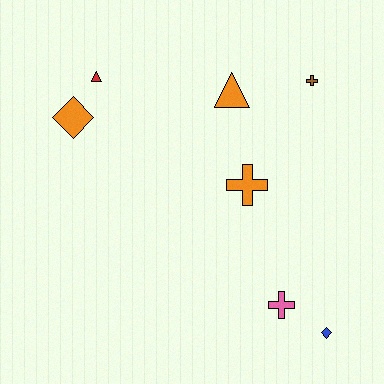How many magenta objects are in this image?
There are no magenta objects.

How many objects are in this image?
There are 7 objects.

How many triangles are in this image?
There are 2 triangles.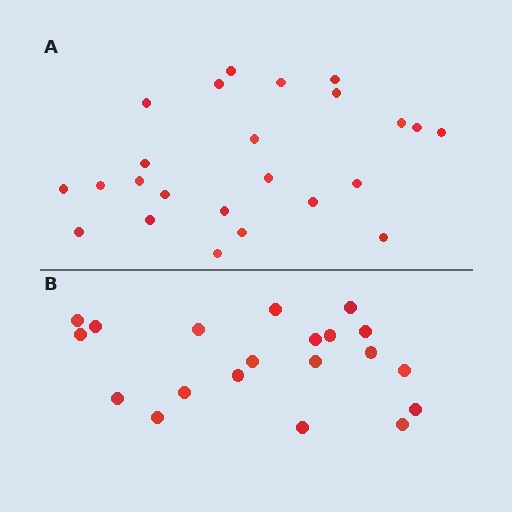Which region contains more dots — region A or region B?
Region A (the top region) has more dots.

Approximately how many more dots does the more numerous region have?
Region A has about 4 more dots than region B.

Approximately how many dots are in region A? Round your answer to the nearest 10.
About 20 dots. (The exact count is 24, which rounds to 20.)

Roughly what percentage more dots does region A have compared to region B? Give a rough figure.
About 20% more.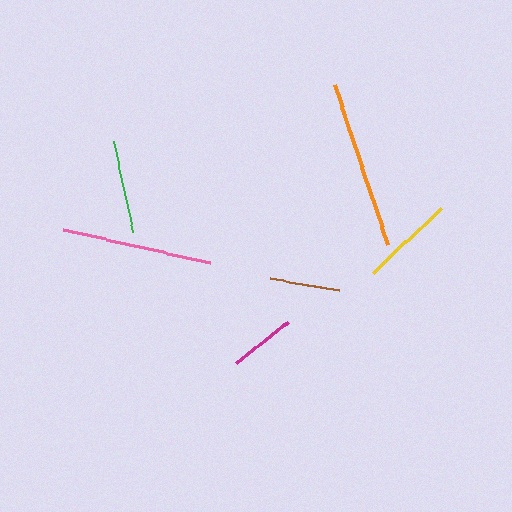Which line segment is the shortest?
The magenta line is the shortest at approximately 66 pixels.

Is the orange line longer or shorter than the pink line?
The orange line is longer than the pink line.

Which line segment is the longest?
The orange line is the longest at approximately 168 pixels.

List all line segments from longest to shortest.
From longest to shortest: orange, pink, yellow, green, brown, magenta.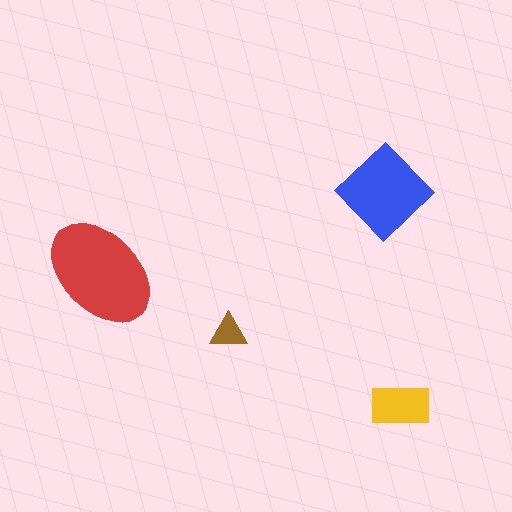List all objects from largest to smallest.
The red ellipse, the blue diamond, the yellow rectangle, the brown triangle.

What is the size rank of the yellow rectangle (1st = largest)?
3rd.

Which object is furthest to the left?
The red ellipse is leftmost.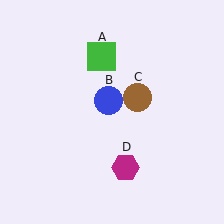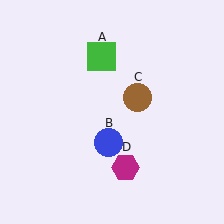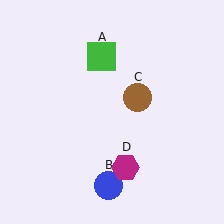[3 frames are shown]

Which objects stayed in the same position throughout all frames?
Green square (object A) and brown circle (object C) and magenta hexagon (object D) remained stationary.